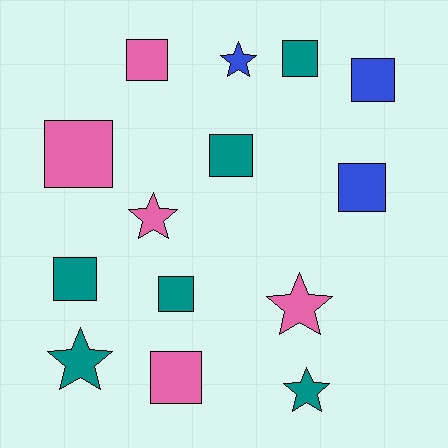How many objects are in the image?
There are 14 objects.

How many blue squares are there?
There are 2 blue squares.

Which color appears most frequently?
Teal, with 6 objects.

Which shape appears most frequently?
Square, with 9 objects.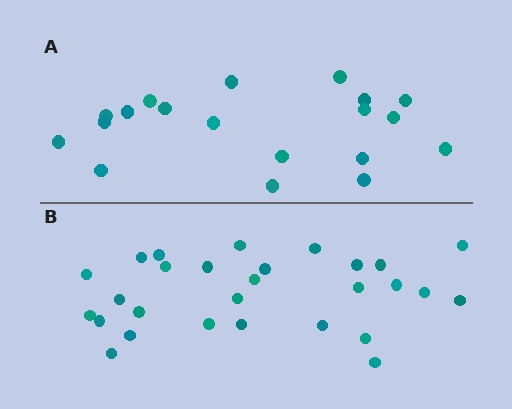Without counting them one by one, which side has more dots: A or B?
Region B (the bottom region) has more dots.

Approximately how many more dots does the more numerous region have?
Region B has roughly 8 or so more dots than region A.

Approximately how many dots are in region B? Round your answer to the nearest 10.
About 30 dots. (The exact count is 28, which rounds to 30.)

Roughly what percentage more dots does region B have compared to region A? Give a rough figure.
About 45% more.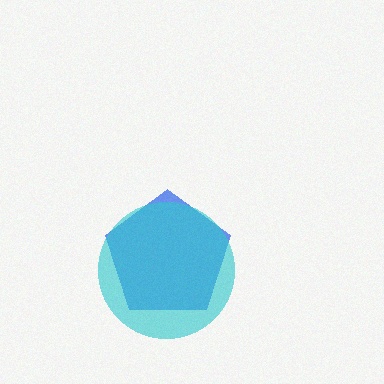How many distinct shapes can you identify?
There are 2 distinct shapes: a blue pentagon, a cyan circle.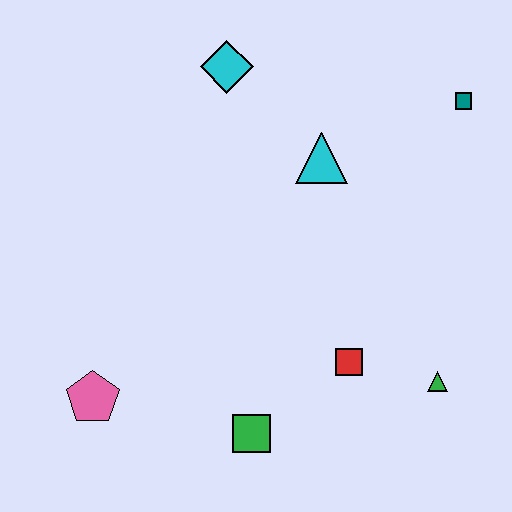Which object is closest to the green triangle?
The red square is closest to the green triangle.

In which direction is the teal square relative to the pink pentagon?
The teal square is to the right of the pink pentagon.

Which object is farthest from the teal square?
The pink pentagon is farthest from the teal square.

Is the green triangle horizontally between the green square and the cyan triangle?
No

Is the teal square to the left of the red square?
No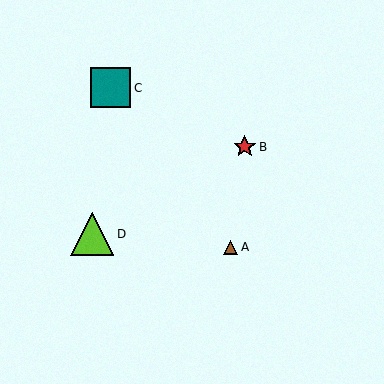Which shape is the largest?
The lime triangle (labeled D) is the largest.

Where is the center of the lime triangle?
The center of the lime triangle is at (92, 234).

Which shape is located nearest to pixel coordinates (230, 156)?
The red star (labeled B) at (245, 147) is nearest to that location.